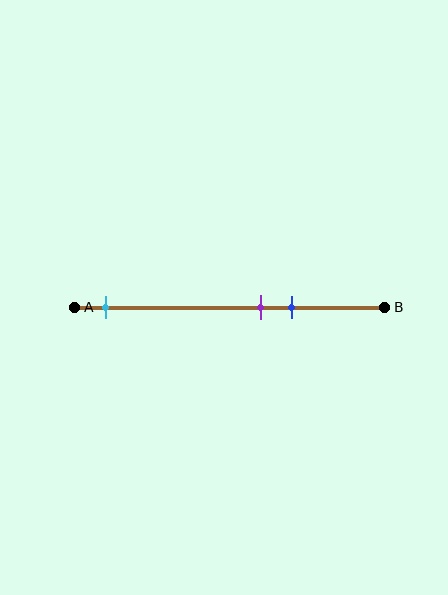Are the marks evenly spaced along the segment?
No, the marks are not evenly spaced.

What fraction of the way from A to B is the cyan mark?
The cyan mark is approximately 10% (0.1) of the way from A to B.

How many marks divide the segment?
There are 3 marks dividing the segment.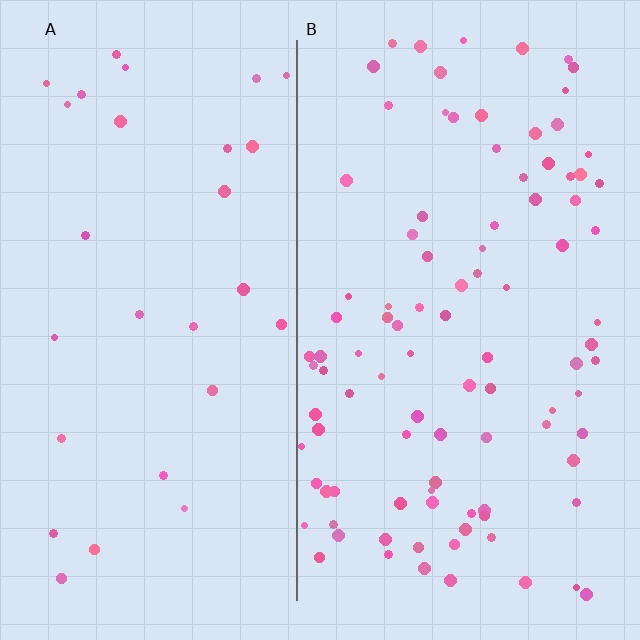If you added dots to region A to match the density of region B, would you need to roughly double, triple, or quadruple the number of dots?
Approximately triple.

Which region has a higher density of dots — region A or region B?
B (the right).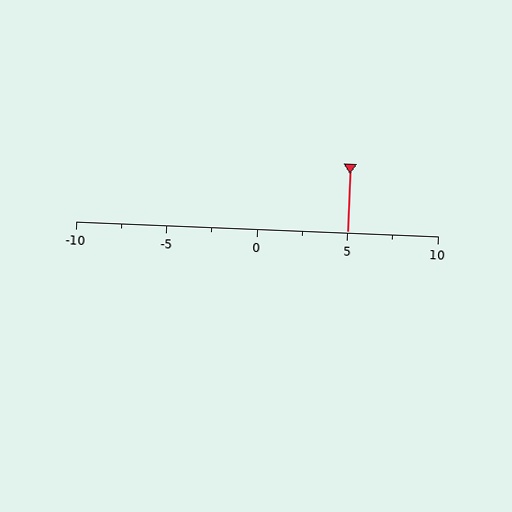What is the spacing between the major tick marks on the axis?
The major ticks are spaced 5 apart.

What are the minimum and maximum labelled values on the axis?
The axis runs from -10 to 10.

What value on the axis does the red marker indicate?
The marker indicates approximately 5.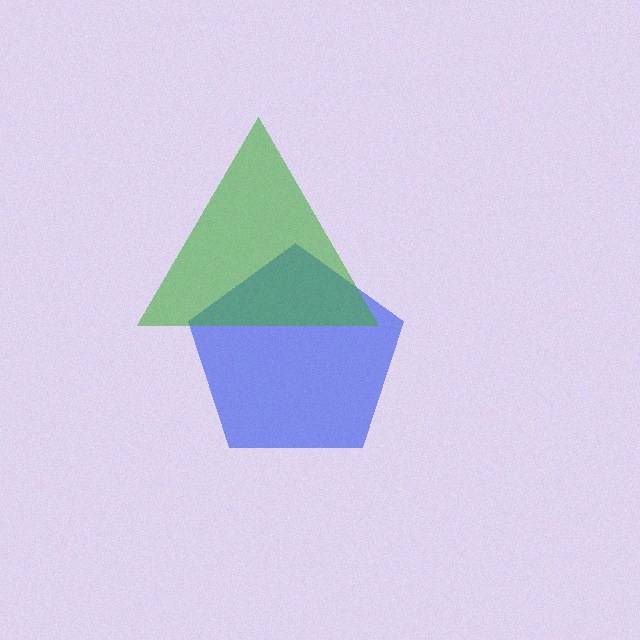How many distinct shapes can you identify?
There are 2 distinct shapes: a blue pentagon, a green triangle.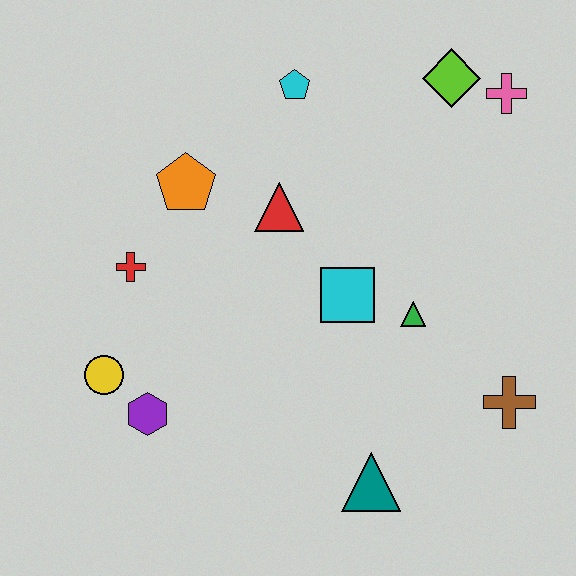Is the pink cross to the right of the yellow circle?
Yes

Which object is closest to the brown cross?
The green triangle is closest to the brown cross.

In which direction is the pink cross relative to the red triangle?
The pink cross is to the right of the red triangle.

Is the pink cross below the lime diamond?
Yes